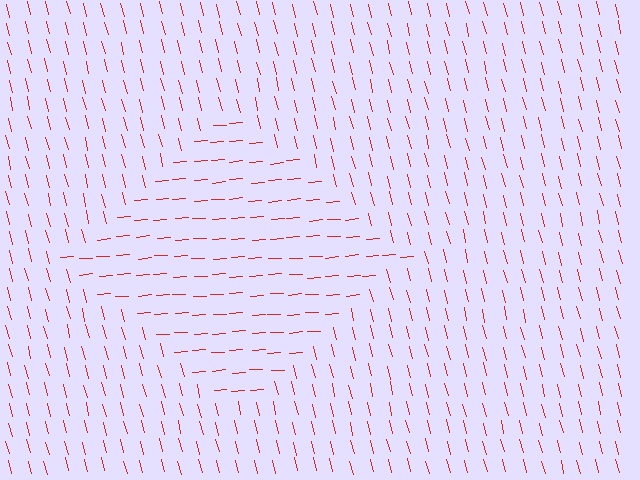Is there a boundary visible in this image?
Yes, there is a texture boundary formed by a change in line orientation.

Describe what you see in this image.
The image is filled with small red line segments. A diamond region in the image has lines oriented differently from the surrounding lines, creating a visible texture boundary.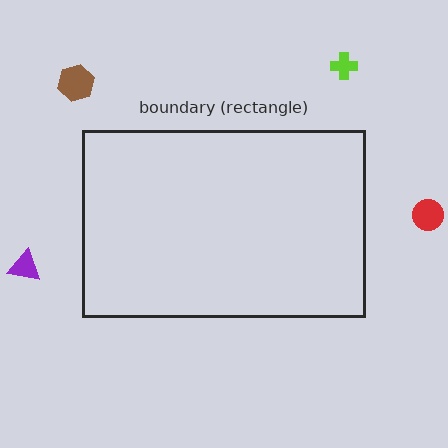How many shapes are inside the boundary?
0 inside, 4 outside.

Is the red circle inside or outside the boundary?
Outside.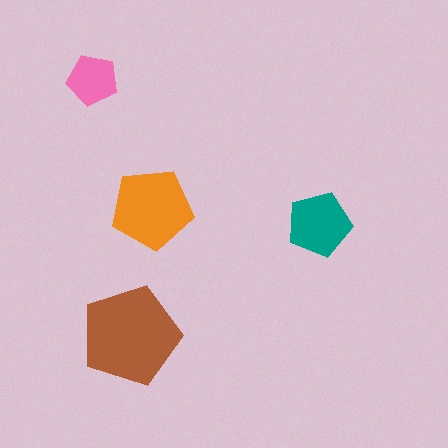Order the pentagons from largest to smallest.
the brown one, the orange one, the teal one, the pink one.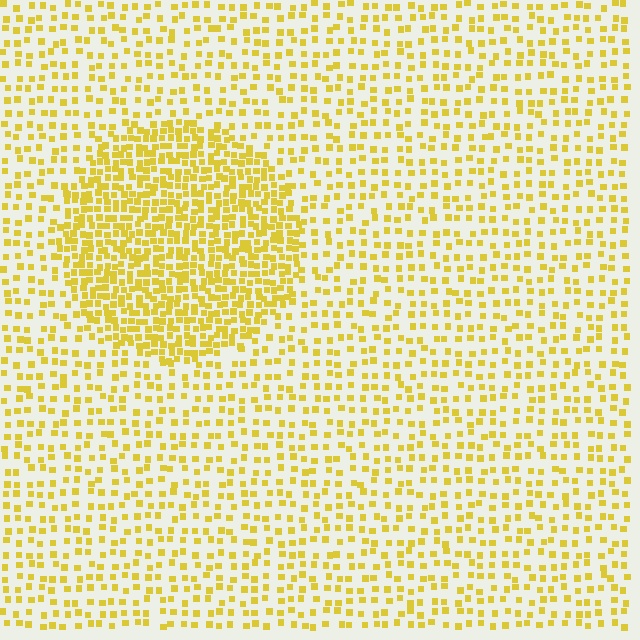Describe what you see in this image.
The image contains small yellow elements arranged at two different densities. A circle-shaped region is visible where the elements are more densely packed than the surrounding area.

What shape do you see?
I see a circle.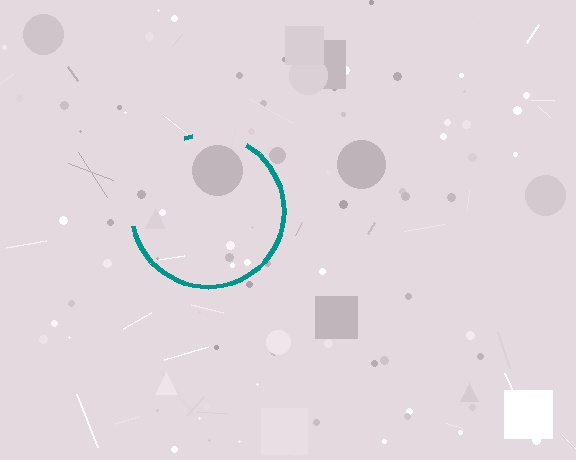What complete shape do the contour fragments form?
The contour fragments form a circle.